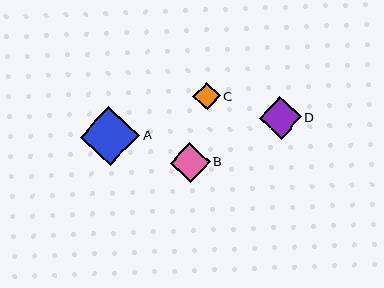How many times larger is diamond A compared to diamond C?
Diamond A is approximately 2.2 times the size of diamond C.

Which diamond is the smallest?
Diamond C is the smallest with a size of approximately 27 pixels.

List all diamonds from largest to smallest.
From largest to smallest: A, D, B, C.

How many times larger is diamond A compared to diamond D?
Diamond A is approximately 1.4 times the size of diamond D.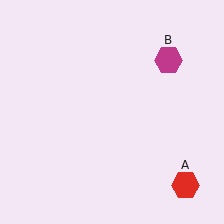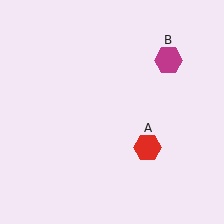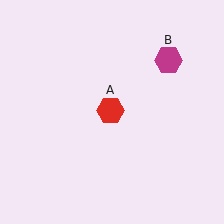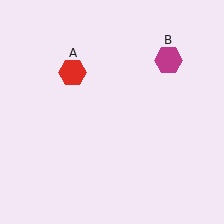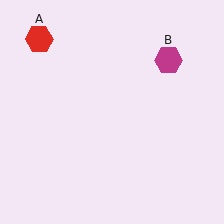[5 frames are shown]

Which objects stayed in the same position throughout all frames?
Magenta hexagon (object B) remained stationary.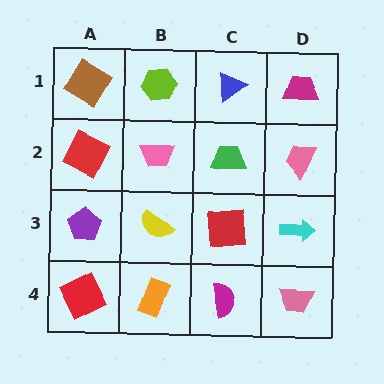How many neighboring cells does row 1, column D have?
2.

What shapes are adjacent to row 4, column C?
A red square (row 3, column C), an orange rectangle (row 4, column B), a pink trapezoid (row 4, column D).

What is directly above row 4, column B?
A yellow semicircle.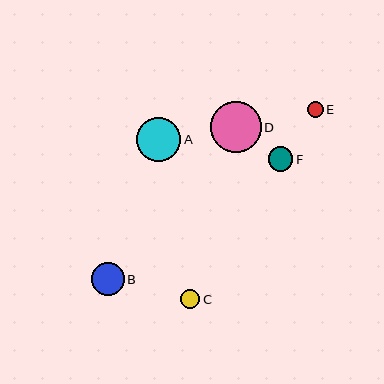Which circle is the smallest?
Circle E is the smallest with a size of approximately 16 pixels.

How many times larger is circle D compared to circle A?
Circle D is approximately 1.2 times the size of circle A.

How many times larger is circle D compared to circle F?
Circle D is approximately 2.1 times the size of circle F.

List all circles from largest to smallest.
From largest to smallest: D, A, B, F, C, E.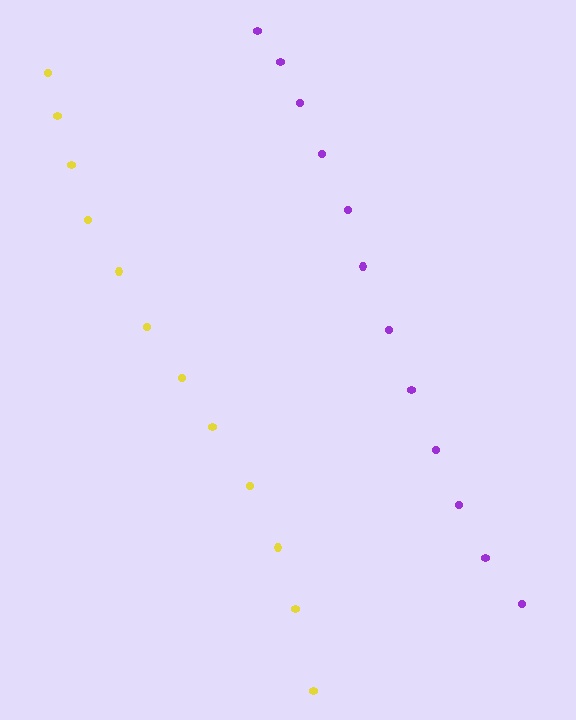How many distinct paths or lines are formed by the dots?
There are 2 distinct paths.